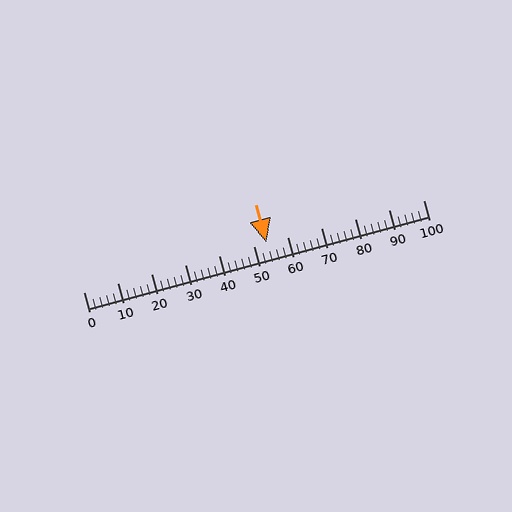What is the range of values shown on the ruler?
The ruler shows values from 0 to 100.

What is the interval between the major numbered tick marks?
The major tick marks are spaced 10 units apart.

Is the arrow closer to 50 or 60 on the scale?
The arrow is closer to 50.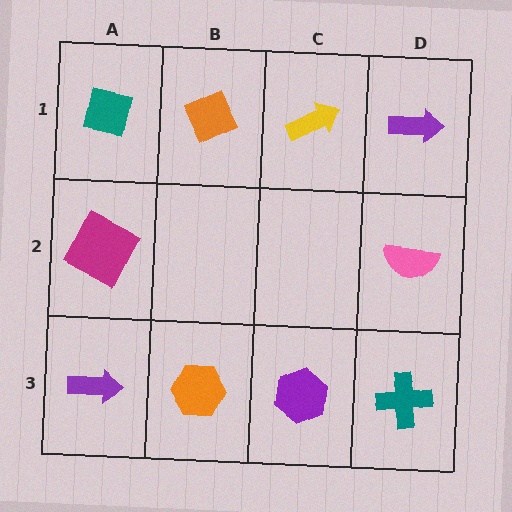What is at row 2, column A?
A magenta square.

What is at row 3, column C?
A purple hexagon.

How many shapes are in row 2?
2 shapes.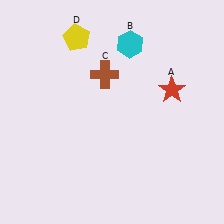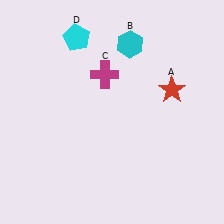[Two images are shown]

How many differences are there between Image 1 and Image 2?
There are 2 differences between the two images.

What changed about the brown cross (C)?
In Image 1, C is brown. In Image 2, it changed to magenta.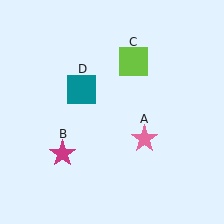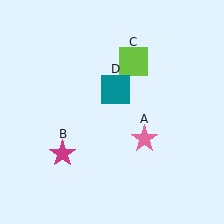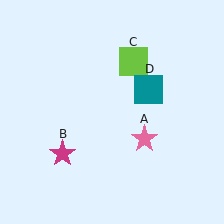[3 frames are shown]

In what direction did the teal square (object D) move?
The teal square (object D) moved right.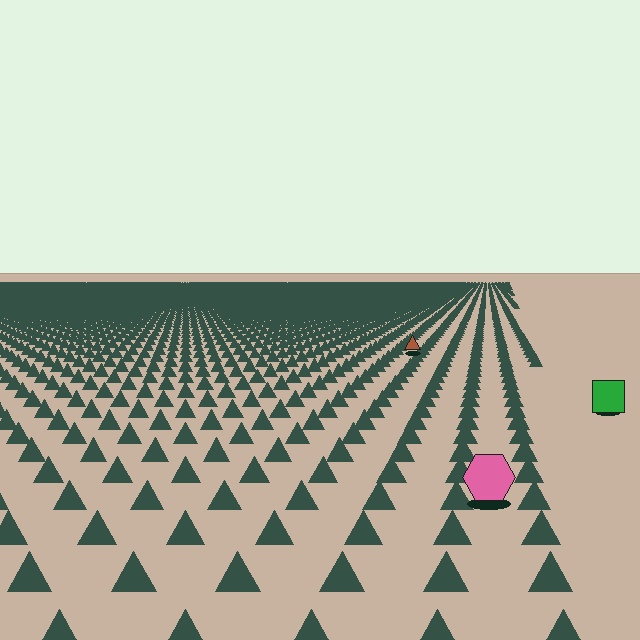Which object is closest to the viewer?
The pink hexagon is closest. The texture marks near it are larger and more spread out.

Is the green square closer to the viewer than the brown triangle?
Yes. The green square is closer — you can tell from the texture gradient: the ground texture is coarser near it.